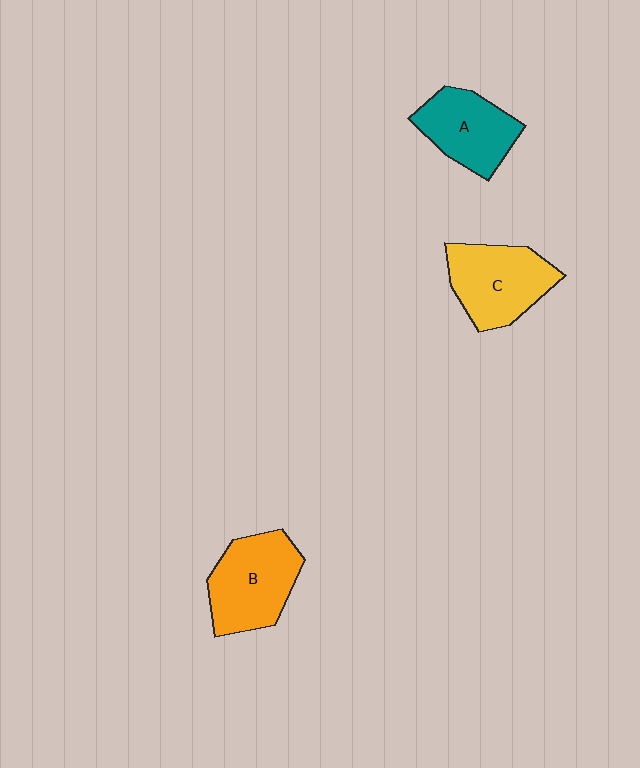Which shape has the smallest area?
Shape A (teal).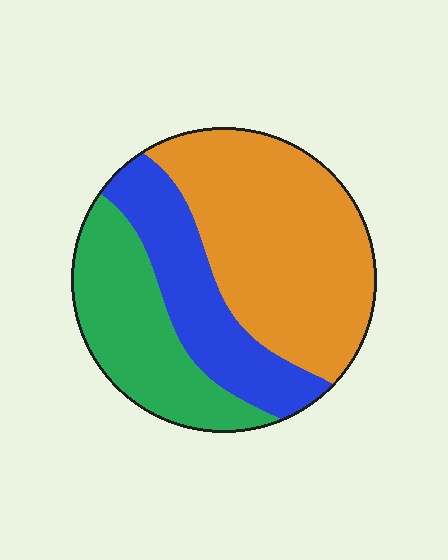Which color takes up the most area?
Orange, at roughly 50%.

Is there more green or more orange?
Orange.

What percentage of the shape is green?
Green covers about 25% of the shape.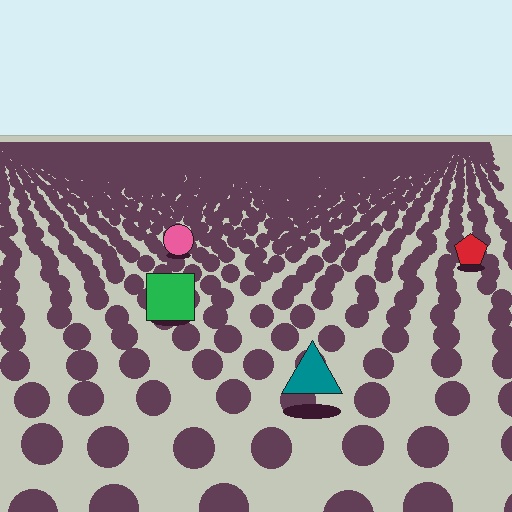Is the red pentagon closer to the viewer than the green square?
No. The green square is closer — you can tell from the texture gradient: the ground texture is coarser near it.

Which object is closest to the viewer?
The teal triangle is closest. The texture marks near it are larger and more spread out.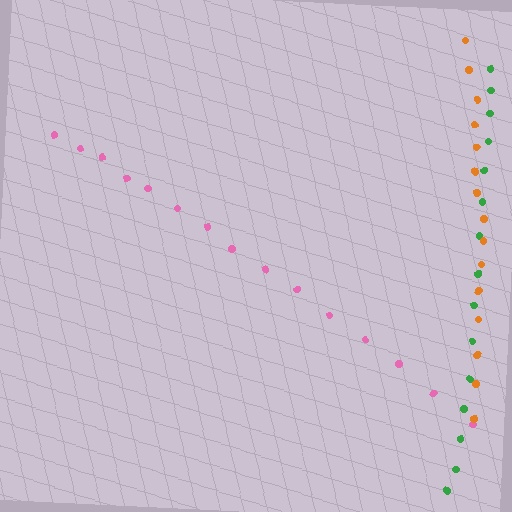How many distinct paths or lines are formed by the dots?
There are 3 distinct paths.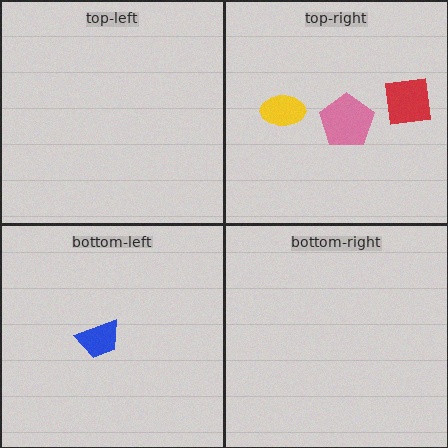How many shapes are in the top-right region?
3.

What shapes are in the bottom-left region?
The blue trapezoid.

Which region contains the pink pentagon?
The top-right region.